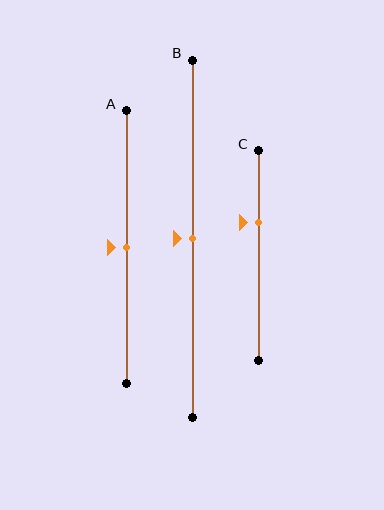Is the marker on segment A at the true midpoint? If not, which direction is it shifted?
Yes, the marker on segment A is at the true midpoint.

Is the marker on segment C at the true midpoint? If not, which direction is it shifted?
No, the marker on segment C is shifted upward by about 16% of the segment length.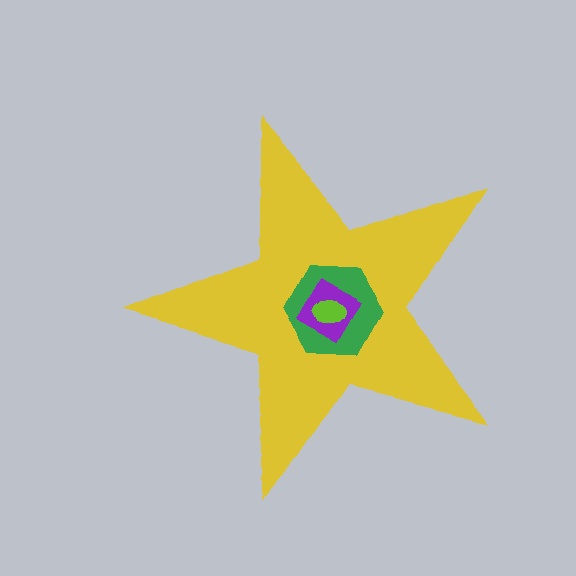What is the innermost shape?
The lime ellipse.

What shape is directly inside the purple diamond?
The lime ellipse.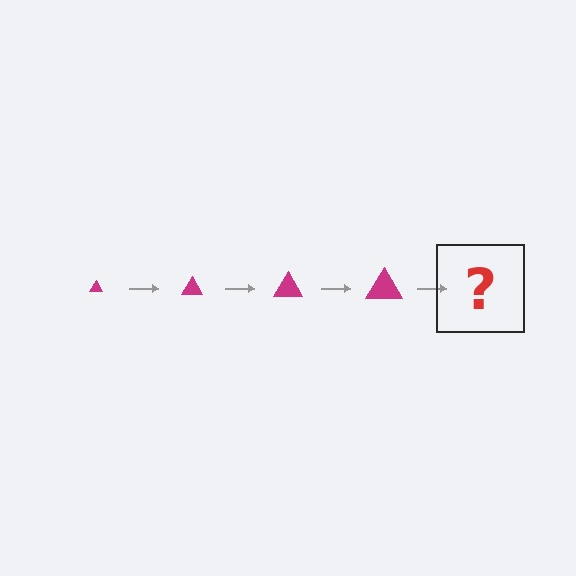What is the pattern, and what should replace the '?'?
The pattern is that the triangle gets progressively larger each step. The '?' should be a magenta triangle, larger than the previous one.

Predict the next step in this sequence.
The next step is a magenta triangle, larger than the previous one.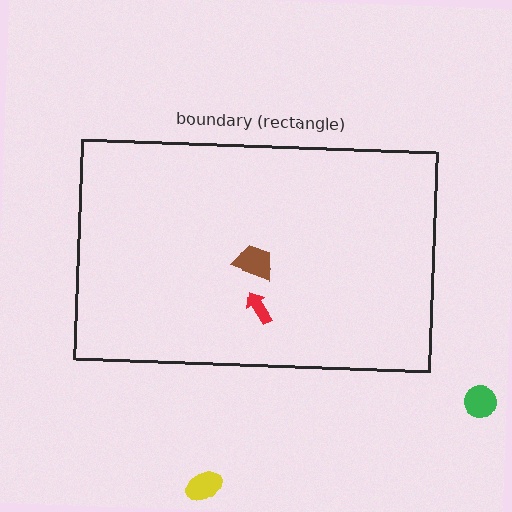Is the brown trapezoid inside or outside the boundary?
Inside.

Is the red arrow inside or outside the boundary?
Inside.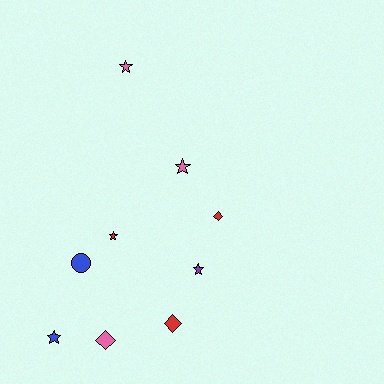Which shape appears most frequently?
Star, with 5 objects.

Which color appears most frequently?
Pink, with 3 objects.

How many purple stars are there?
There is 1 purple star.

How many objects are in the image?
There are 9 objects.